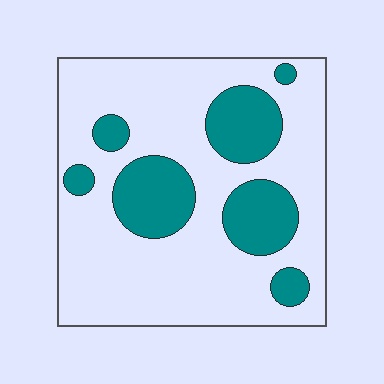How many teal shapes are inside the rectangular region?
7.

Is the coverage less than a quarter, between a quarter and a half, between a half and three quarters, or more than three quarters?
Between a quarter and a half.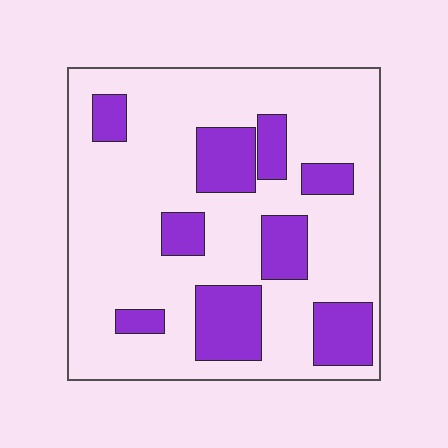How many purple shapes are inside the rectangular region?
9.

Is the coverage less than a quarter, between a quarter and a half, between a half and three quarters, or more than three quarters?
Less than a quarter.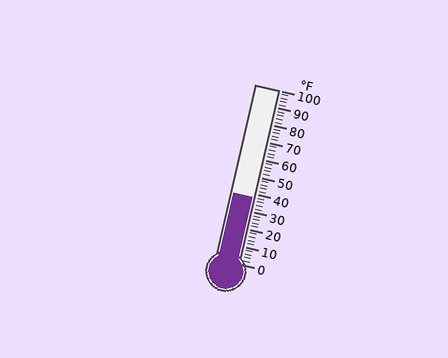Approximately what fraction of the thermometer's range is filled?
The thermometer is filled to approximately 40% of its range.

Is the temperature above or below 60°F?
The temperature is below 60°F.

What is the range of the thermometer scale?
The thermometer scale ranges from 0°F to 100°F.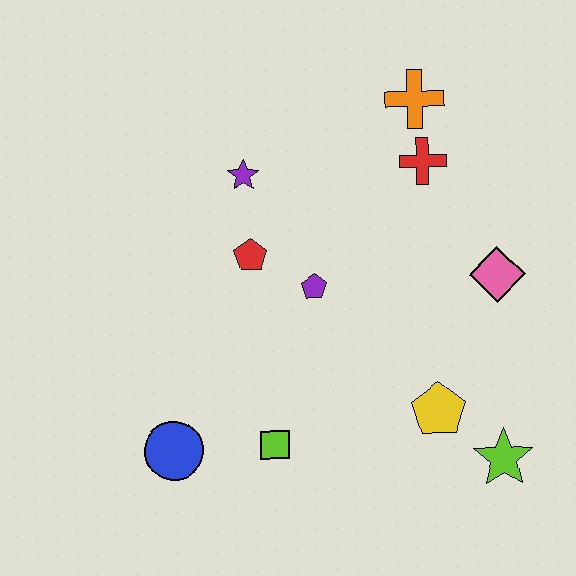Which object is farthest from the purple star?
The lime star is farthest from the purple star.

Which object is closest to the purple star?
The red pentagon is closest to the purple star.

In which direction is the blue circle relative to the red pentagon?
The blue circle is below the red pentagon.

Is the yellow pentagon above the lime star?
Yes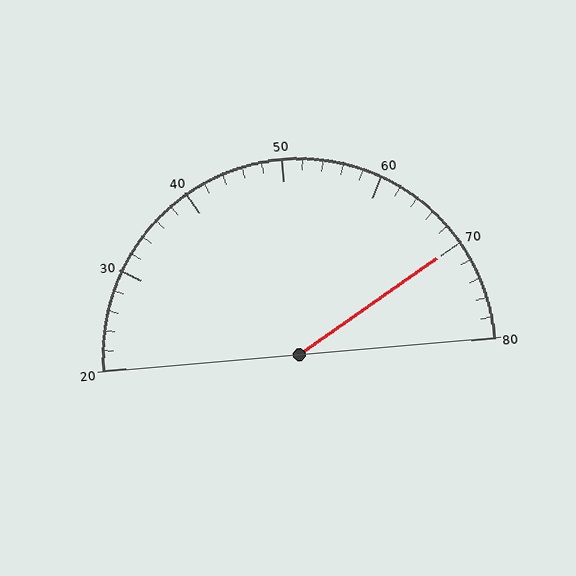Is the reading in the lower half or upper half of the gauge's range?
The reading is in the upper half of the range (20 to 80).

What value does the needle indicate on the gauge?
The needle indicates approximately 70.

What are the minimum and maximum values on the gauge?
The gauge ranges from 20 to 80.